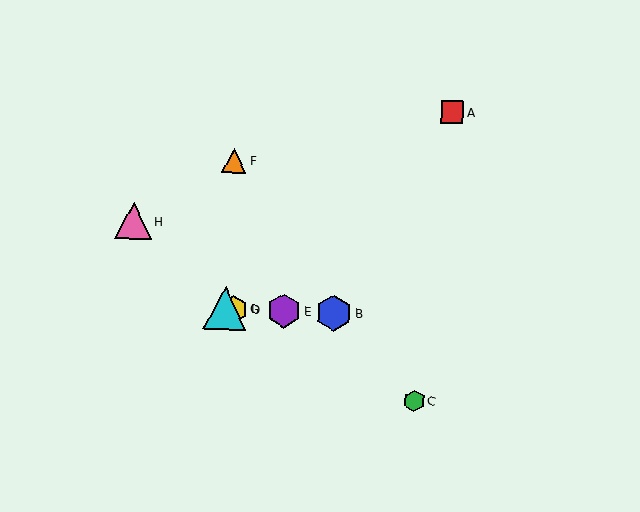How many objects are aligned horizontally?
4 objects (B, D, E, G) are aligned horizontally.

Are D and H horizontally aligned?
No, D is at y≈309 and H is at y≈220.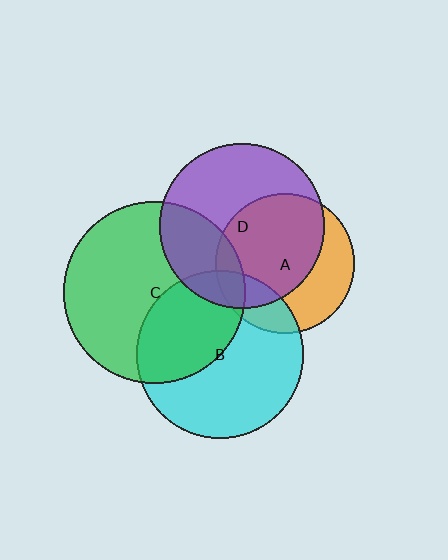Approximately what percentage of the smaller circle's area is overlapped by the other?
Approximately 10%.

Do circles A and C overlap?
Yes.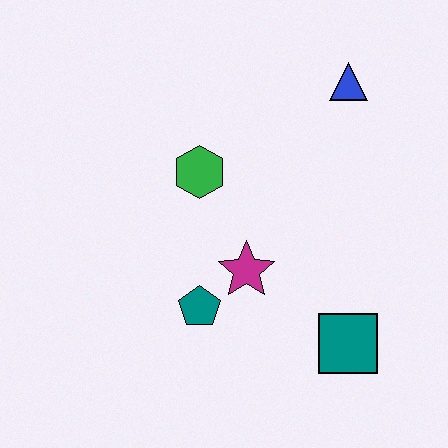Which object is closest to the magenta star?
The teal pentagon is closest to the magenta star.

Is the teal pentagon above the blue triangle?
No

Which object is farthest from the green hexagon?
The teal square is farthest from the green hexagon.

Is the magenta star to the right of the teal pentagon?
Yes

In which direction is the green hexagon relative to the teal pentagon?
The green hexagon is above the teal pentagon.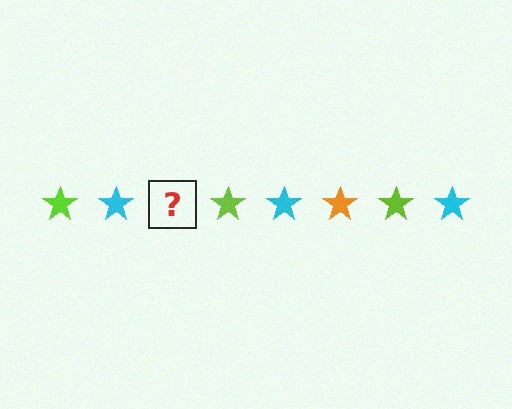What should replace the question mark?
The question mark should be replaced with an orange star.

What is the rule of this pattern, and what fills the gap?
The rule is that the pattern cycles through lime, cyan, orange stars. The gap should be filled with an orange star.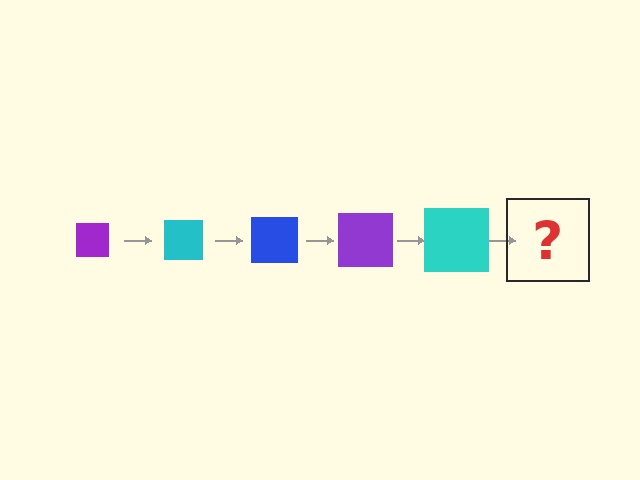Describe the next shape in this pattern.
It should be a blue square, larger than the previous one.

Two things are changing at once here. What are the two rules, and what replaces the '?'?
The two rules are that the square grows larger each step and the color cycles through purple, cyan, and blue. The '?' should be a blue square, larger than the previous one.